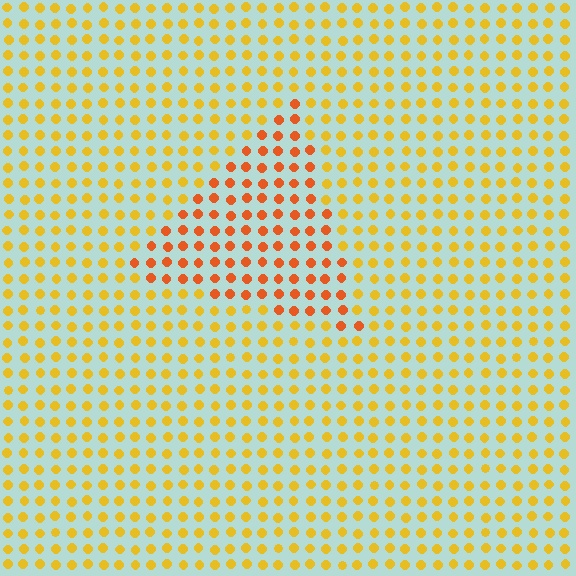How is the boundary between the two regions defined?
The boundary is defined purely by a slight shift in hue (about 31 degrees). Spacing, size, and orientation are identical on both sides.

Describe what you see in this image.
The image is filled with small yellow elements in a uniform arrangement. A triangle-shaped region is visible where the elements are tinted to a slightly different hue, forming a subtle color boundary.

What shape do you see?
I see a triangle.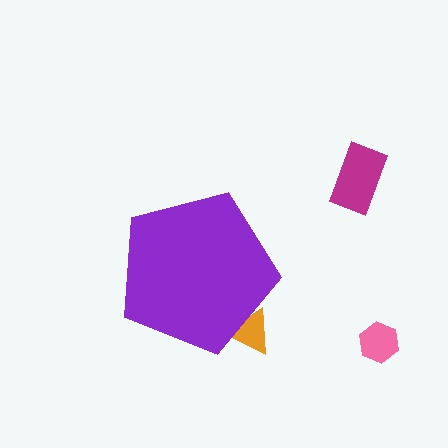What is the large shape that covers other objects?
A purple pentagon.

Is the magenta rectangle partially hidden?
No, the magenta rectangle is fully visible.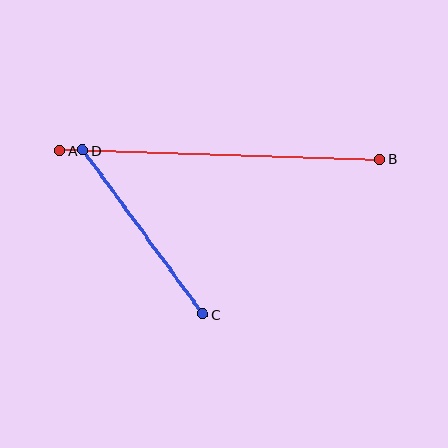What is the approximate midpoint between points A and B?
The midpoint is at approximately (220, 155) pixels.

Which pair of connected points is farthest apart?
Points A and B are farthest apart.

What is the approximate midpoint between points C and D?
The midpoint is at approximately (143, 232) pixels.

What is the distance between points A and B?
The distance is approximately 320 pixels.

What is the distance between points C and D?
The distance is approximately 203 pixels.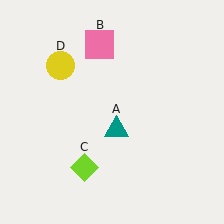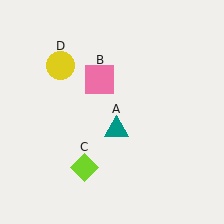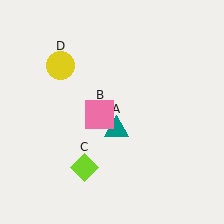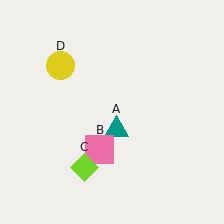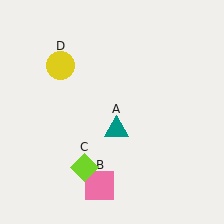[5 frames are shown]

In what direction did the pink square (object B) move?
The pink square (object B) moved down.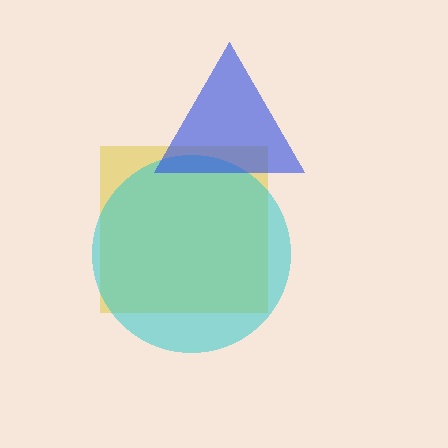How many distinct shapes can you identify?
There are 3 distinct shapes: a yellow square, a cyan circle, a blue triangle.